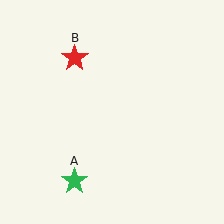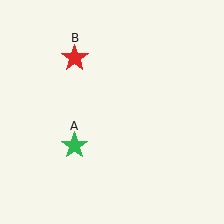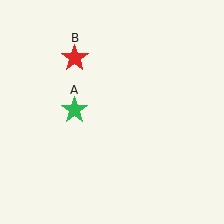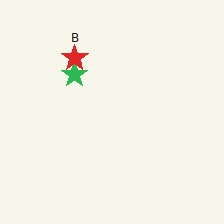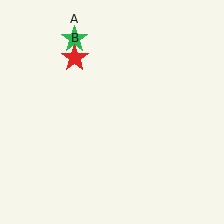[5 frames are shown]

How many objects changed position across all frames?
1 object changed position: green star (object A).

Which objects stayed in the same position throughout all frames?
Red star (object B) remained stationary.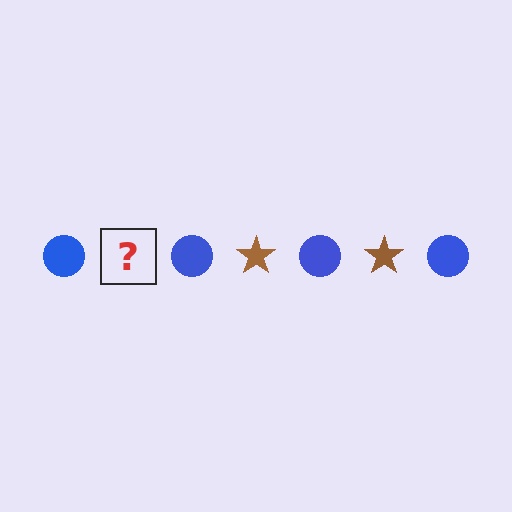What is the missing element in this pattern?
The missing element is a brown star.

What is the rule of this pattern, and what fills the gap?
The rule is that the pattern alternates between blue circle and brown star. The gap should be filled with a brown star.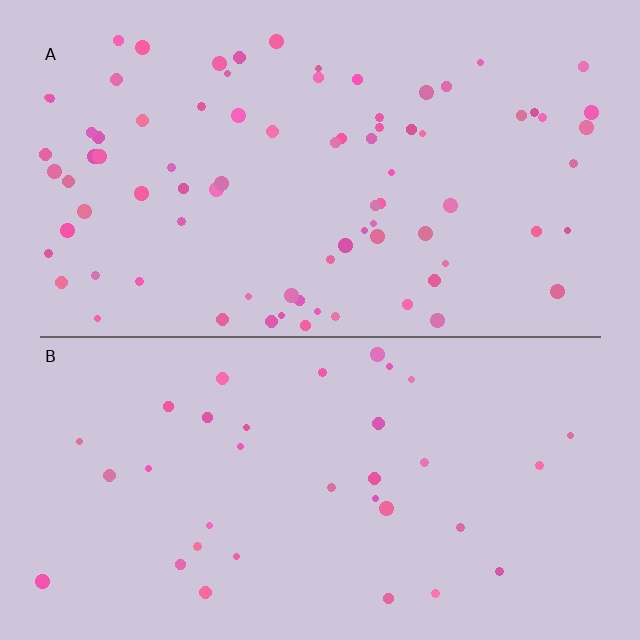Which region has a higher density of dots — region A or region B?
A (the top).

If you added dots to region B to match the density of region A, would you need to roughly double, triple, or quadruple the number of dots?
Approximately double.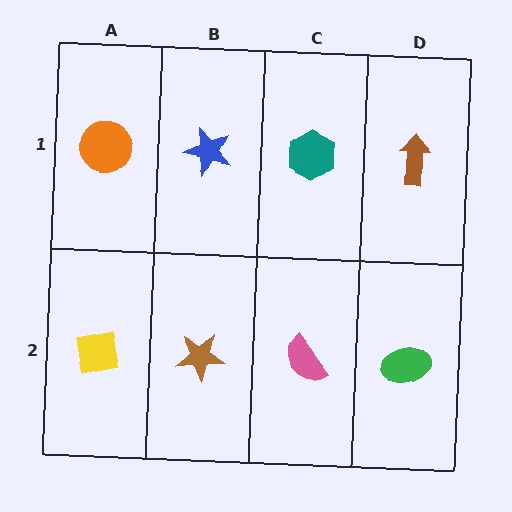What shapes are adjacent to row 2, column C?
A teal hexagon (row 1, column C), a brown star (row 2, column B), a green ellipse (row 2, column D).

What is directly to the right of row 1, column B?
A teal hexagon.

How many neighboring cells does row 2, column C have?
3.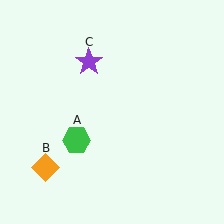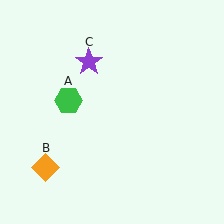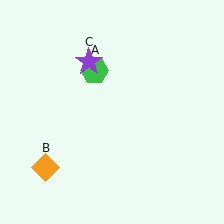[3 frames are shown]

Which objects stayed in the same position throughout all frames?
Orange diamond (object B) and purple star (object C) remained stationary.